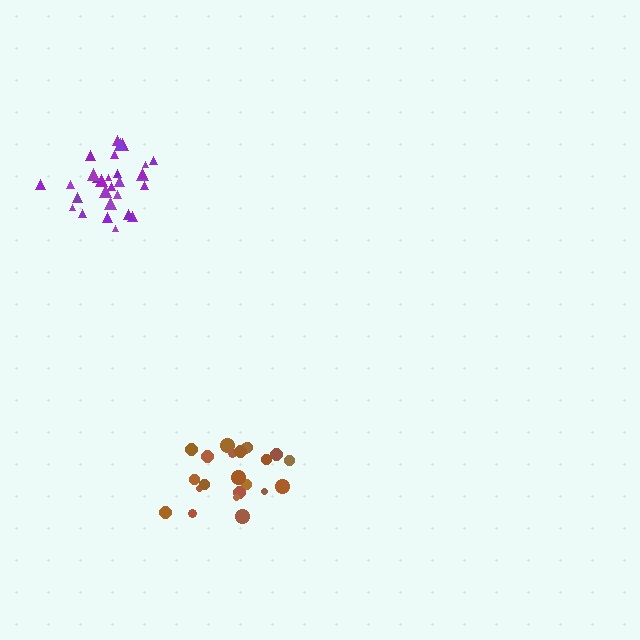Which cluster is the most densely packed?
Purple.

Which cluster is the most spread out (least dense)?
Brown.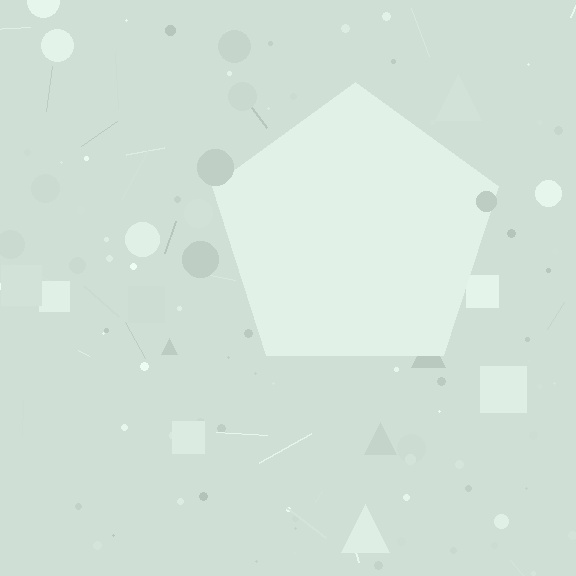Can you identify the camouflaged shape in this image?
The camouflaged shape is a pentagon.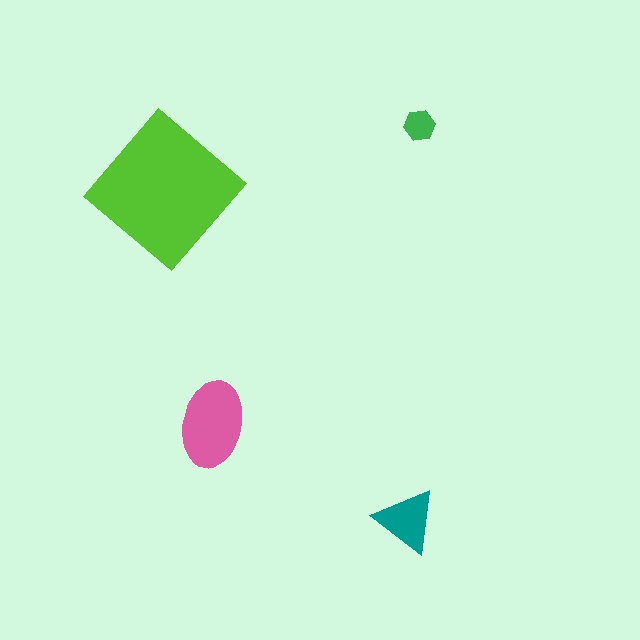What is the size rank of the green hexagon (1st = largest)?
4th.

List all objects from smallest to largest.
The green hexagon, the teal triangle, the pink ellipse, the lime diamond.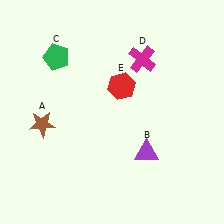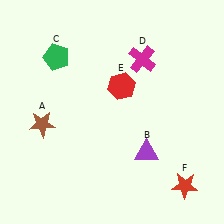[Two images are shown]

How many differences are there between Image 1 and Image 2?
There is 1 difference between the two images.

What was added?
A red star (F) was added in Image 2.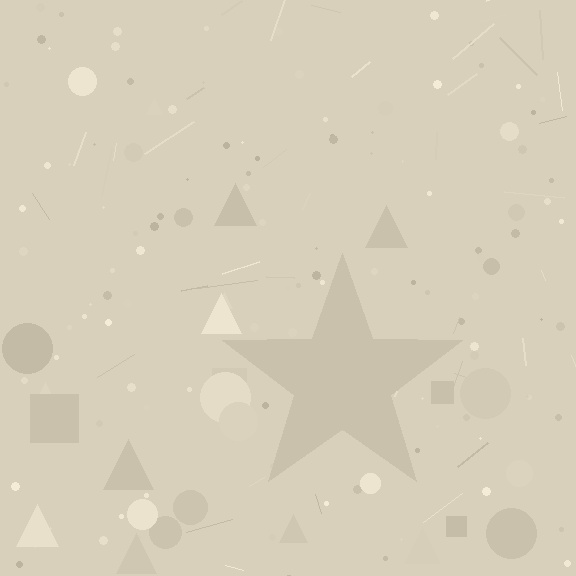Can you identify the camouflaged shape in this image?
The camouflaged shape is a star.